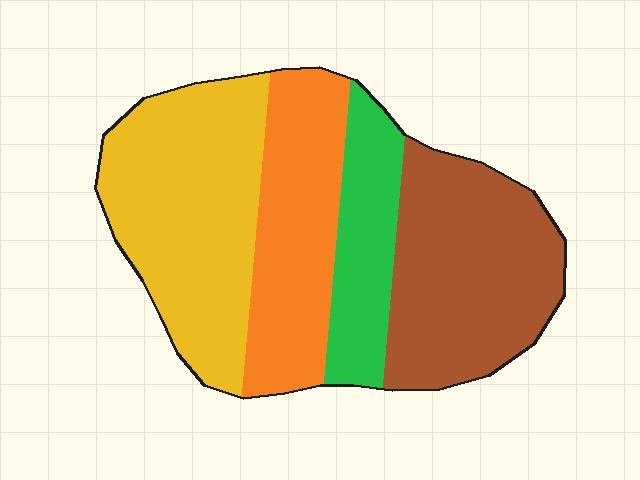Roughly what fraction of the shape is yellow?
Yellow covers roughly 35% of the shape.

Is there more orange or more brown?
Brown.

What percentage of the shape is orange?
Orange takes up about one quarter (1/4) of the shape.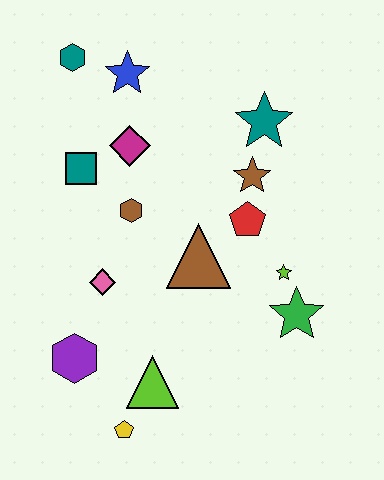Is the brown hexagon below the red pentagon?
No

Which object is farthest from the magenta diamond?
The yellow pentagon is farthest from the magenta diamond.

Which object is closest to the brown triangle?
The red pentagon is closest to the brown triangle.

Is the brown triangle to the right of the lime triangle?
Yes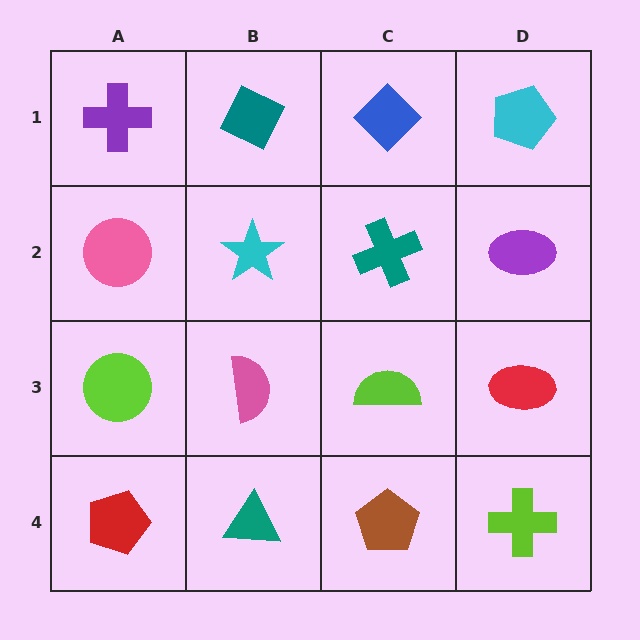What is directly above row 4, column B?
A pink semicircle.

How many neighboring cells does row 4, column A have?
2.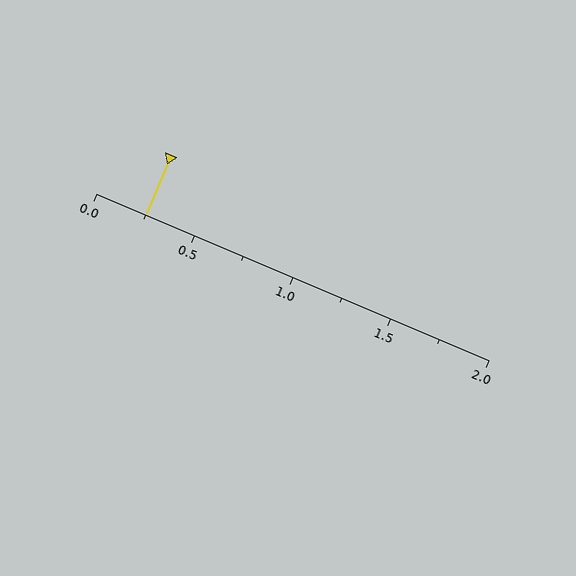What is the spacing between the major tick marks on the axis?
The major ticks are spaced 0.5 apart.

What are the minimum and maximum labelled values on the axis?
The axis runs from 0.0 to 2.0.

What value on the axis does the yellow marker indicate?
The marker indicates approximately 0.25.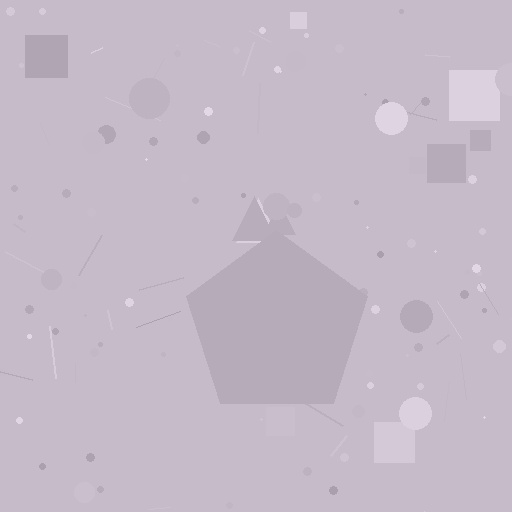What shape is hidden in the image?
A pentagon is hidden in the image.